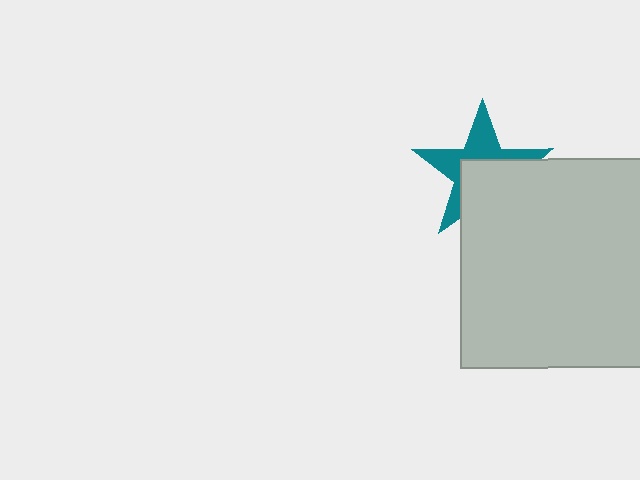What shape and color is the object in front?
The object in front is a light gray square.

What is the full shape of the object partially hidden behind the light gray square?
The partially hidden object is a teal star.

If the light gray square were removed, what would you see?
You would see the complete teal star.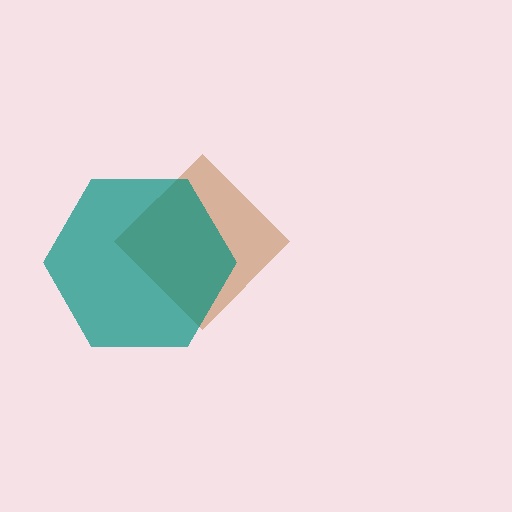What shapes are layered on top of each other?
The layered shapes are: a brown diamond, a teal hexagon.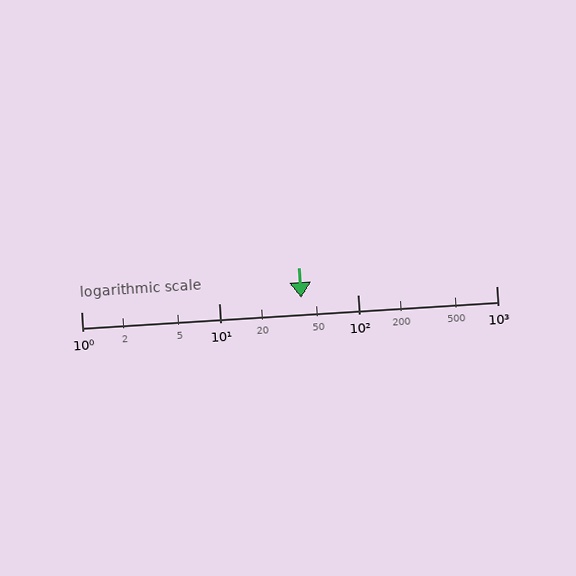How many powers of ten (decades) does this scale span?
The scale spans 3 decades, from 1 to 1000.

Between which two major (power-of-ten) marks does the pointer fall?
The pointer is between 10 and 100.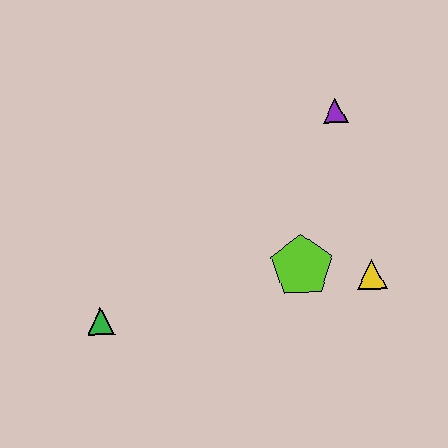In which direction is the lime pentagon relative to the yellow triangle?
The lime pentagon is to the left of the yellow triangle.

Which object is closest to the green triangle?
The lime pentagon is closest to the green triangle.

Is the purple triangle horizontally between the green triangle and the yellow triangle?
Yes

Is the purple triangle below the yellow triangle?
No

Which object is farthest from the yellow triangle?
The green triangle is farthest from the yellow triangle.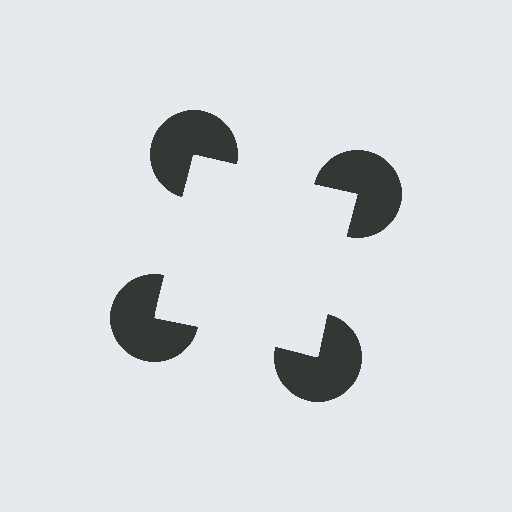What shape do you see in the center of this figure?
An illusory square — its edges are inferred from the aligned wedge cuts in the pac-man discs, not physically drawn.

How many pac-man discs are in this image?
There are 4 — one at each vertex of the illusory square.